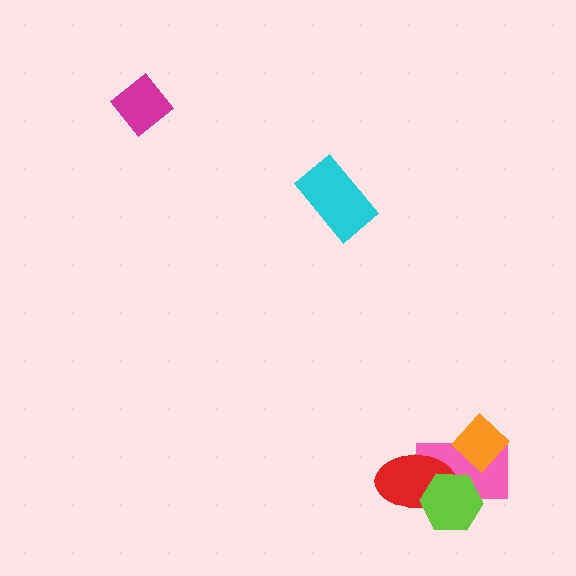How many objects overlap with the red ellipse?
2 objects overlap with the red ellipse.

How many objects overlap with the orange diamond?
1 object overlaps with the orange diamond.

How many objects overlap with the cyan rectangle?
0 objects overlap with the cyan rectangle.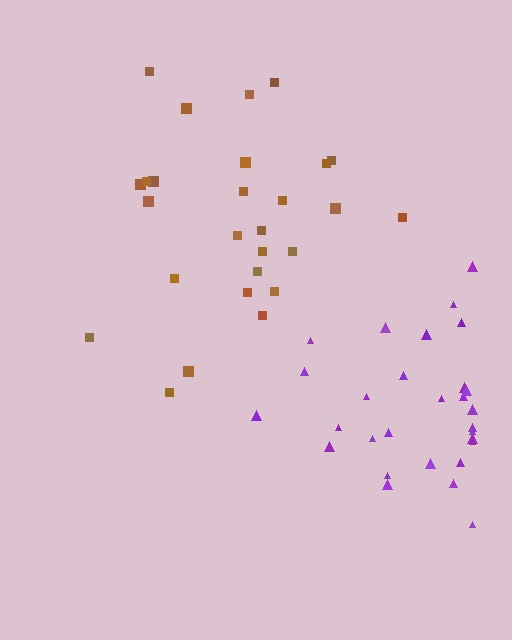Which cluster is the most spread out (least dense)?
Brown.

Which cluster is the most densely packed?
Purple.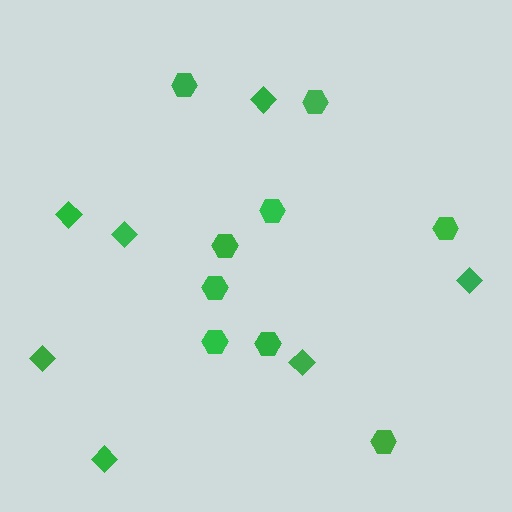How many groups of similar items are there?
There are 2 groups: one group of diamonds (7) and one group of hexagons (9).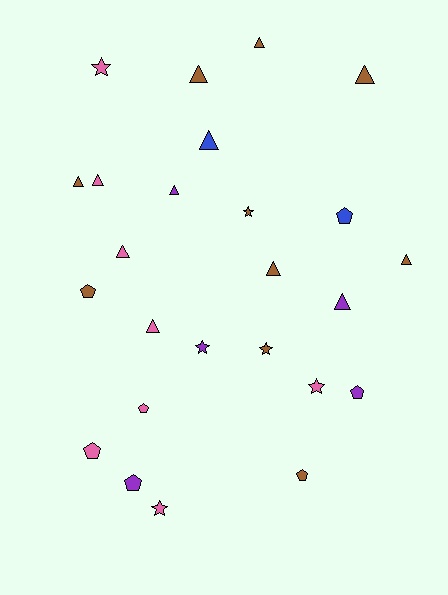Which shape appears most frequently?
Triangle, with 12 objects.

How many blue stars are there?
There are no blue stars.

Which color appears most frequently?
Brown, with 10 objects.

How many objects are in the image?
There are 25 objects.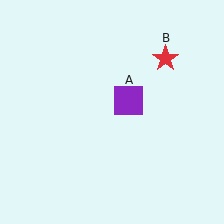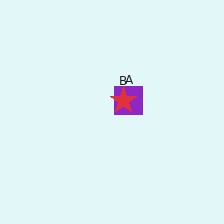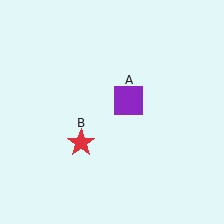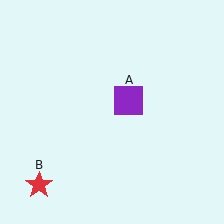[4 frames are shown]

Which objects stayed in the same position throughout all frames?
Purple square (object A) remained stationary.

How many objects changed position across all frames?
1 object changed position: red star (object B).